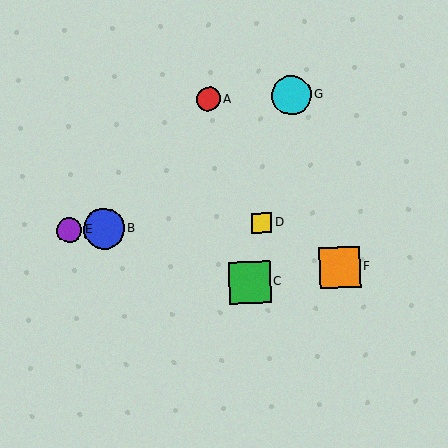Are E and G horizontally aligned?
No, E is at y≈230 and G is at y≈95.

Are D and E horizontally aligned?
Yes, both are at y≈223.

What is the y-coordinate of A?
Object A is at y≈99.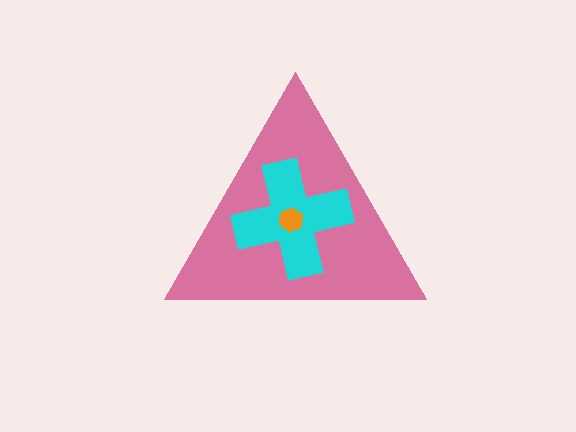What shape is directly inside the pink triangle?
The cyan cross.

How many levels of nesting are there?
3.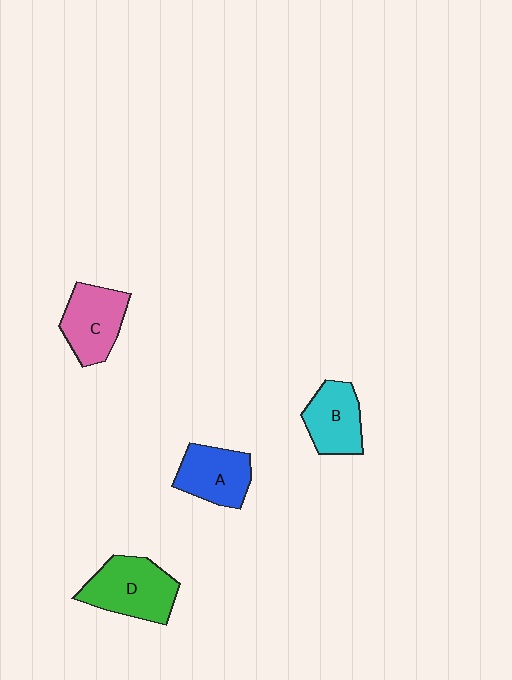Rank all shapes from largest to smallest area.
From largest to smallest: D (green), C (pink), A (blue), B (cyan).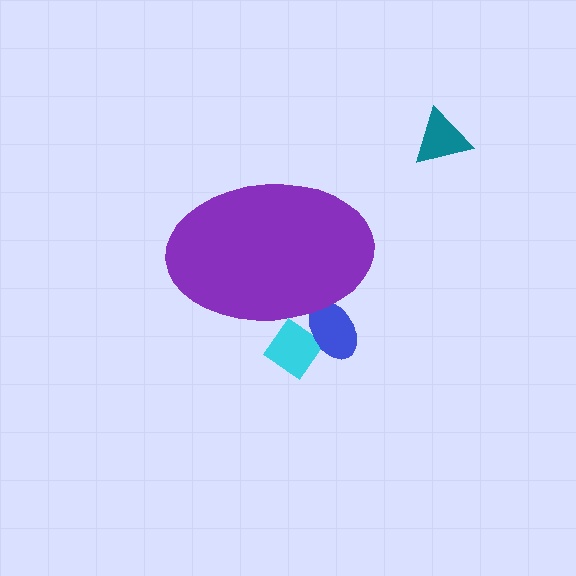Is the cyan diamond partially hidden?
Yes, the cyan diamond is partially hidden behind the purple ellipse.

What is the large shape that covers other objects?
A purple ellipse.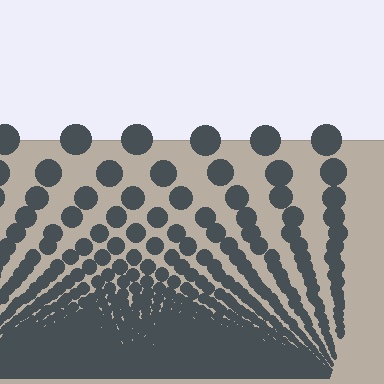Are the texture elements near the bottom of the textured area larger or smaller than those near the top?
Smaller. The gradient is inverted — elements near the bottom are smaller and denser.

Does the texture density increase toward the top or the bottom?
Density increases toward the bottom.